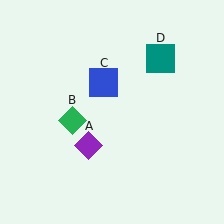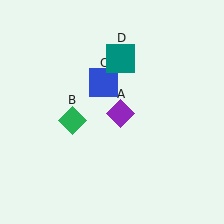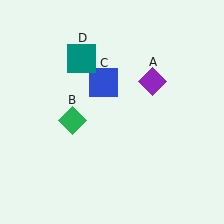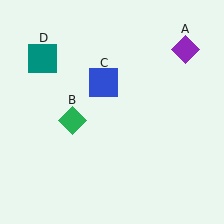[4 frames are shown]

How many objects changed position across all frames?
2 objects changed position: purple diamond (object A), teal square (object D).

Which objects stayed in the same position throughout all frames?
Green diamond (object B) and blue square (object C) remained stationary.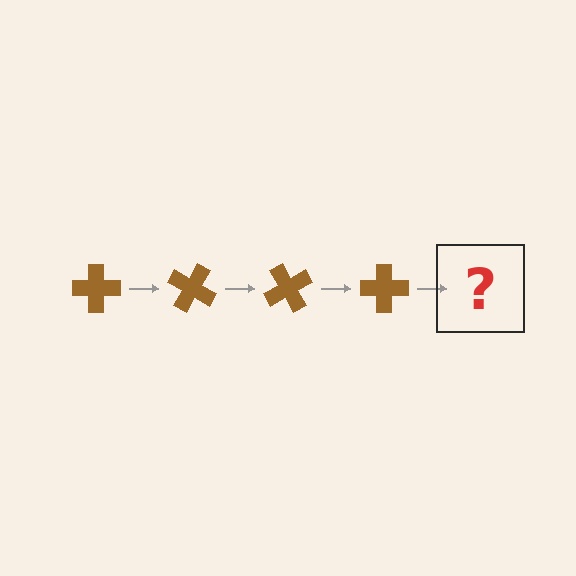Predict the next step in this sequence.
The next step is a brown cross rotated 120 degrees.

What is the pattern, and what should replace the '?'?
The pattern is that the cross rotates 30 degrees each step. The '?' should be a brown cross rotated 120 degrees.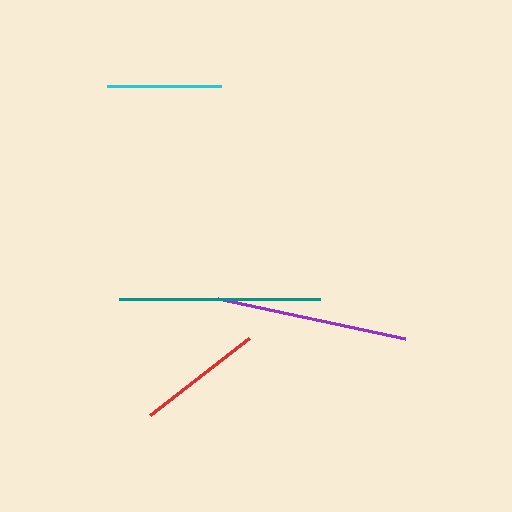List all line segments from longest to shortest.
From longest to shortest: teal, purple, red, cyan.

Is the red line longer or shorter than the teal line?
The teal line is longer than the red line.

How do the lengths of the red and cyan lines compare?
The red and cyan lines are approximately the same length.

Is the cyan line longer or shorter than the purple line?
The purple line is longer than the cyan line.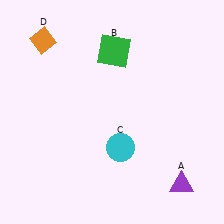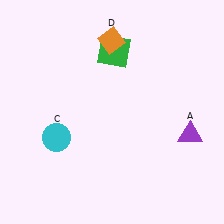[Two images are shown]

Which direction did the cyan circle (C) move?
The cyan circle (C) moved left.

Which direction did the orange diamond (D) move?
The orange diamond (D) moved right.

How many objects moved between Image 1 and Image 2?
3 objects moved between the two images.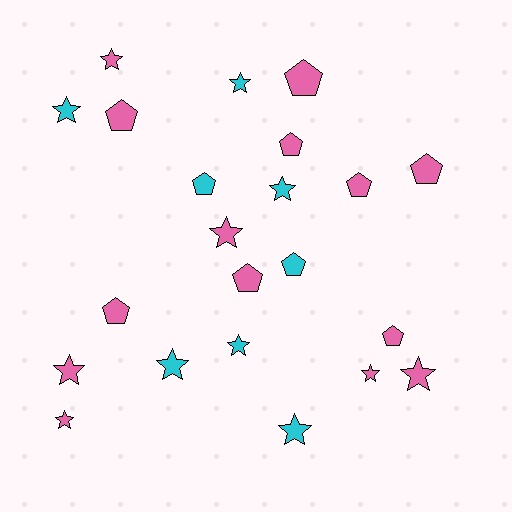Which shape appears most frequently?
Star, with 12 objects.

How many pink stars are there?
There are 6 pink stars.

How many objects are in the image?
There are 22 objects.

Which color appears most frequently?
Pink, with 14 objects.